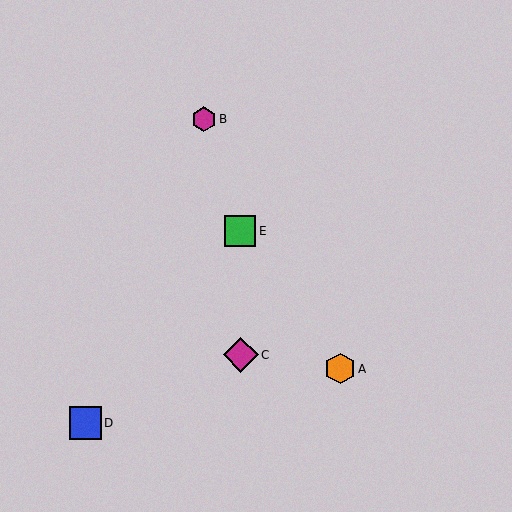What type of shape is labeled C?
Shape C is a magenta diamond.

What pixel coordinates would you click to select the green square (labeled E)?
Click at (240, 231) to select the green square E.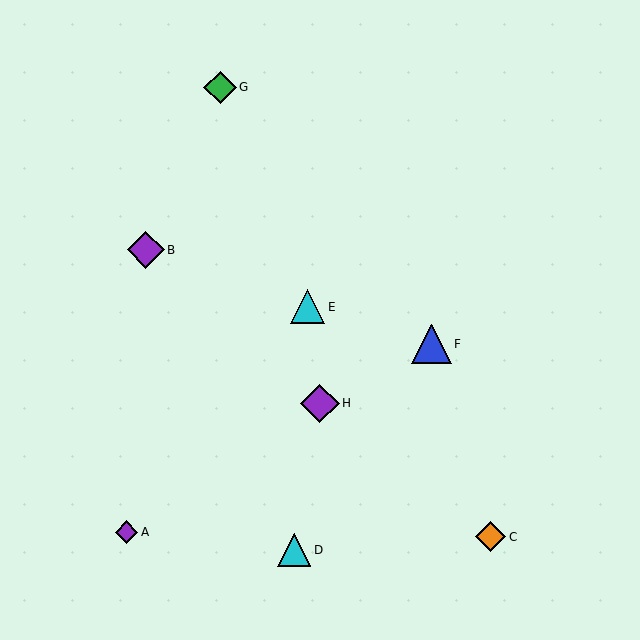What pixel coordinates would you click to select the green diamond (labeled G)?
Click at (220, 87) to select the green diamond G.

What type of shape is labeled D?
Shape D is a cyan triangle.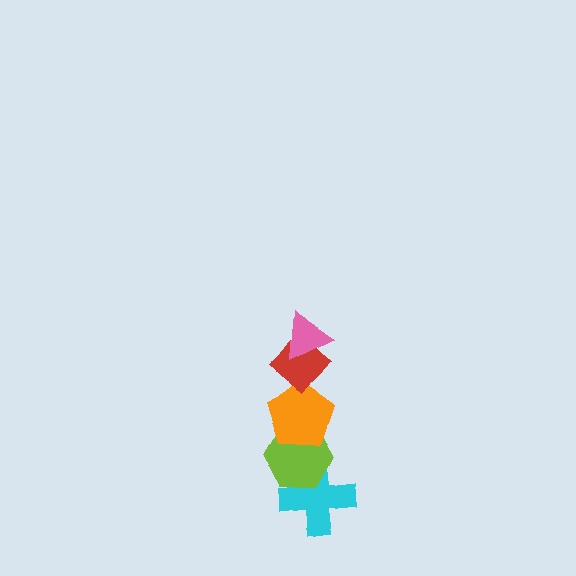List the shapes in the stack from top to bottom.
From top to bottom: the pink triangle, the red diamond, the orange pentagon, the lime hexagon, the cyan cross.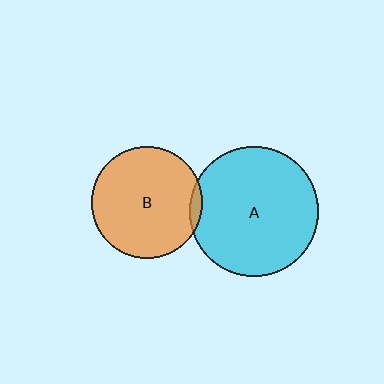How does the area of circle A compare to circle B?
Approximately 1.4 times.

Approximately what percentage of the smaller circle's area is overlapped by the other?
Approximately 5%.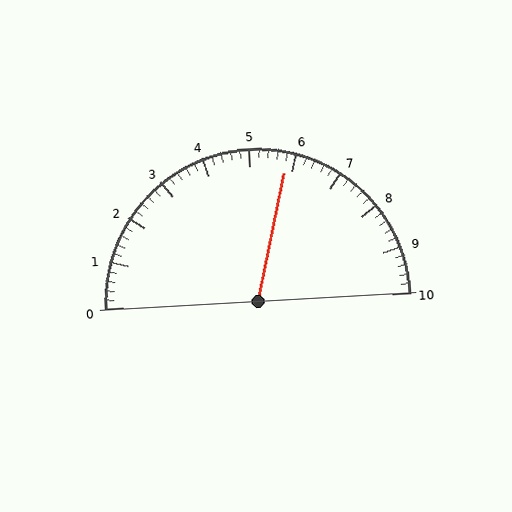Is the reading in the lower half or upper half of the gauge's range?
The reading is in the upper half of the range (0 to 10).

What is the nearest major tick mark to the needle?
The nearest major tick mark is 6.